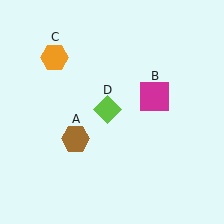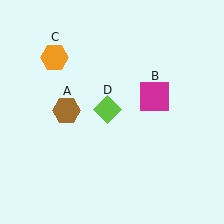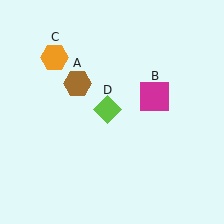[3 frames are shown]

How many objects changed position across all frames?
1 object changed position: brown hexagon (object A).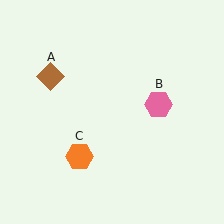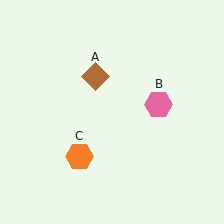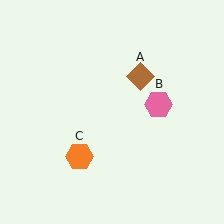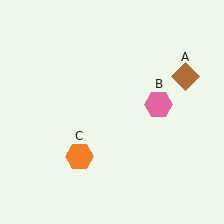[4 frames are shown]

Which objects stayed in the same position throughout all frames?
Pink hexagon (object B) and orange hexagon (object C) remained stationary.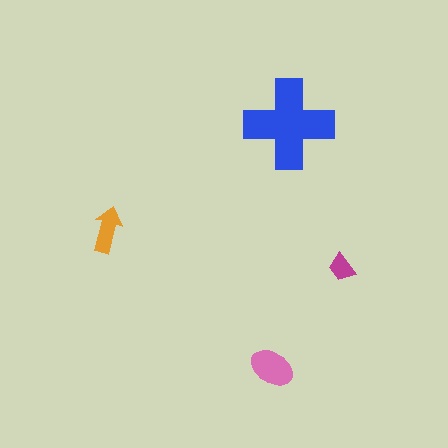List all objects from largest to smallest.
The blue cross, the pink ellipse, the orange arrow, the magenta trapezoid.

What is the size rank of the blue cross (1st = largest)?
1st.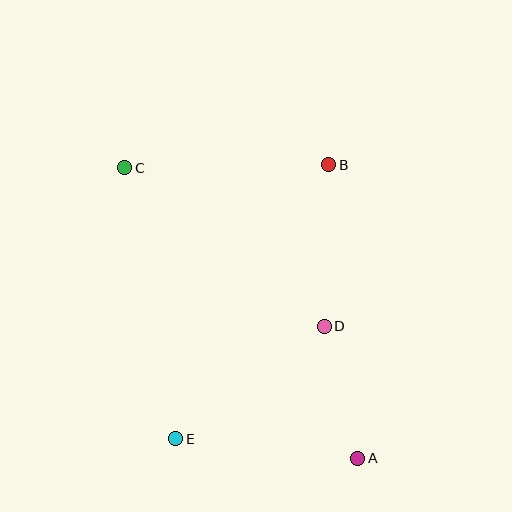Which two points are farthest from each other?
Points A and C are farthest from each other.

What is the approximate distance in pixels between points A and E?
The distance between A and E is approximately 183 pixels.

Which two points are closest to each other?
Points A and D are closest to each other.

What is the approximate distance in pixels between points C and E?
The distance between C and E is approximately 275 pixels.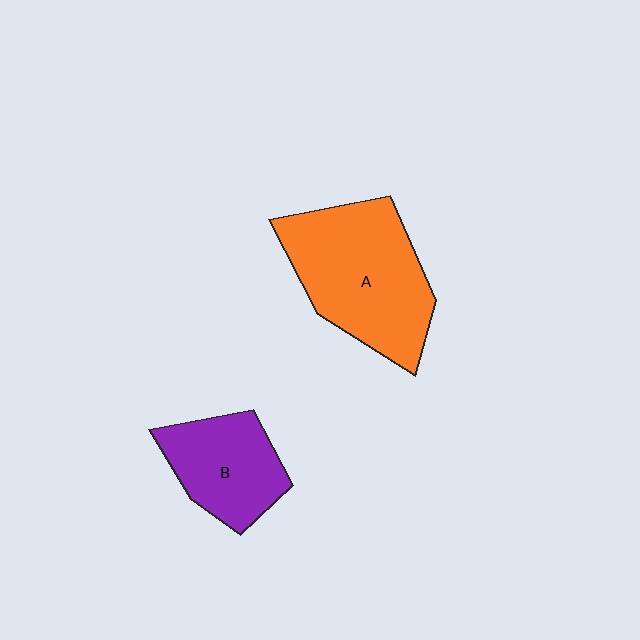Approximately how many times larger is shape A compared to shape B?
Approximately 1.6 times.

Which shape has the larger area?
Shape A (orange).